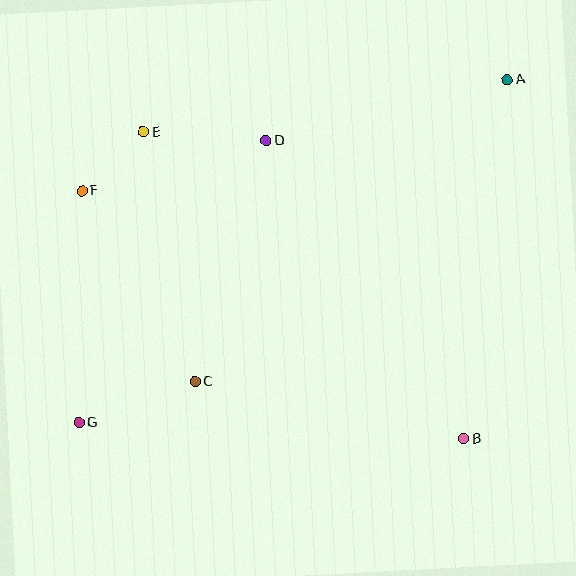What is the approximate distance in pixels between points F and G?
The distance between F and G is approximately 232 pixels.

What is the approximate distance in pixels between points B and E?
The distance between B and E is approximately 443 pixels.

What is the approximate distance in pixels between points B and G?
The distance between B and G is approximately 385 pixels.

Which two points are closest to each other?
Points E and F are closest to each other.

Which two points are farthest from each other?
Points A and G are farthest from each other.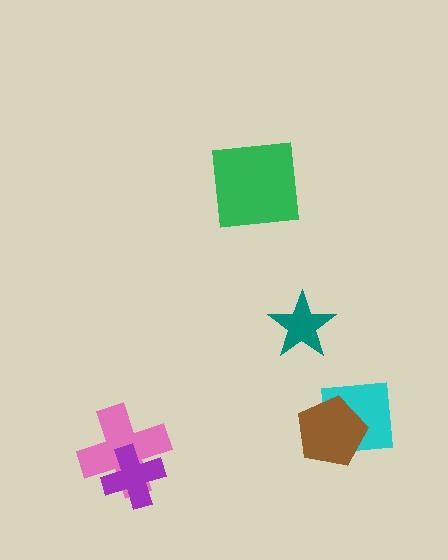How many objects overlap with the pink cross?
1 object overlaps with the pink cross.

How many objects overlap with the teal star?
0 objects overlap with the teal star.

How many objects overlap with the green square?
0 objects overlap with the green square.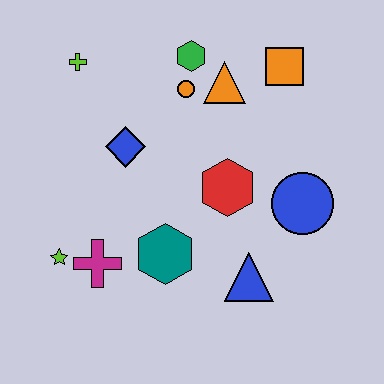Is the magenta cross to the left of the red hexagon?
Yes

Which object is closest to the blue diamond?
The orange circle is closest to the blue diamond.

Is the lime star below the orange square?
Yes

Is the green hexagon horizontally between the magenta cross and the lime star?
No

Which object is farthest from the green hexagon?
The lime star is farthest from the green hexagon.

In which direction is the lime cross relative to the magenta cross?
The lime cross is above the magenta cross.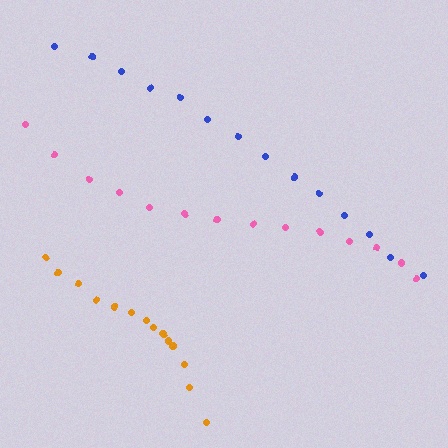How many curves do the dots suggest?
There are 3 distinct paths.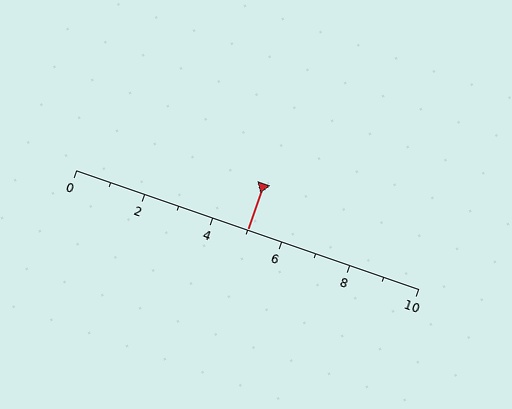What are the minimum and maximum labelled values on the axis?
The axis runs from 0 to 10.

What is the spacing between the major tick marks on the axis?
The major ticks are spaced 2 apart.